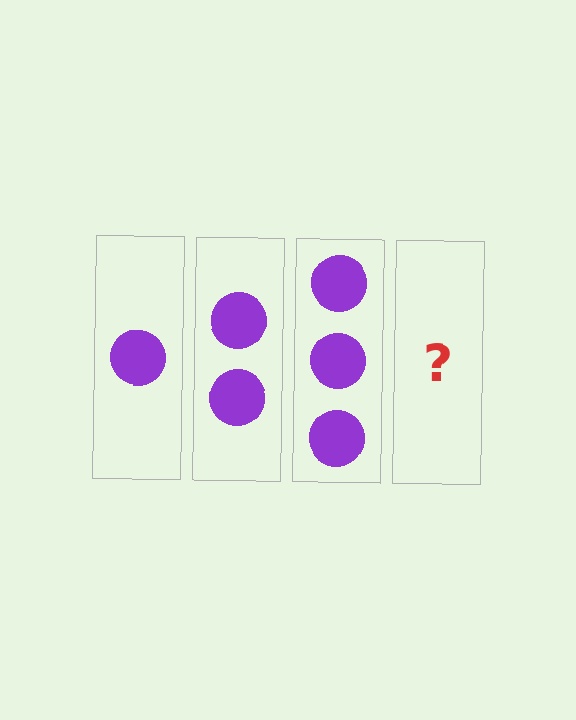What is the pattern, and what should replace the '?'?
The pattern is that each step adds one more circle. The '?' should be 4 circles.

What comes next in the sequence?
The next element should be 4 circles.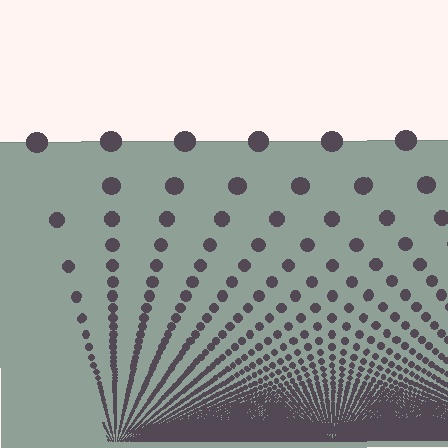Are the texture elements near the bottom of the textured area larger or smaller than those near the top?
Smaller. The gradient is inverted — elements near the bottom are smaller and denser.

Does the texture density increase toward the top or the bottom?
Density increases toward the bottom.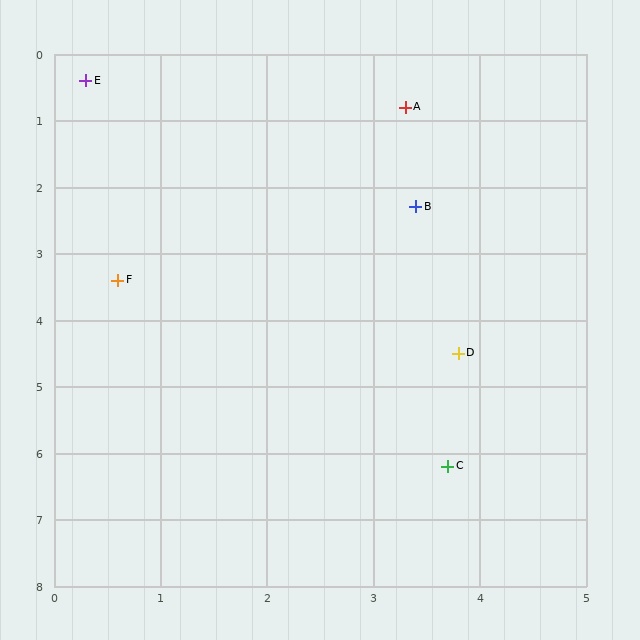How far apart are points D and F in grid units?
Points D and F are about 3.4 grid units apart.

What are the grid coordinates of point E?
Point E is at approximately (0.3, 0.4).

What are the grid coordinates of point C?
Point C is at approximately (3.7, 6.2).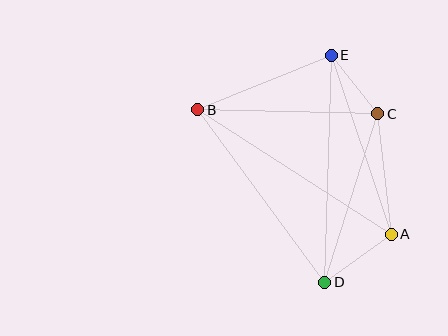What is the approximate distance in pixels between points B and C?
The distance between B and C is approximately 180 pixels.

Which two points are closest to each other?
Points C and E are closest to each other.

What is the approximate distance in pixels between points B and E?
The distance between B and E is approximately 144 pixels.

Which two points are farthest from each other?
Points A and B are farthest from each other.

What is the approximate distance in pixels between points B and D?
The distance between B and D is approximately 214 pixels.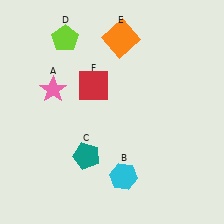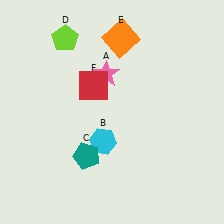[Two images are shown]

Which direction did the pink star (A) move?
The pink star (A) moved right.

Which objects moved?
The objects that moved are: the pink star (A), the cyan hexagon (B).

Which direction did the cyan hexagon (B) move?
The cyan hexagon (B) moved up.